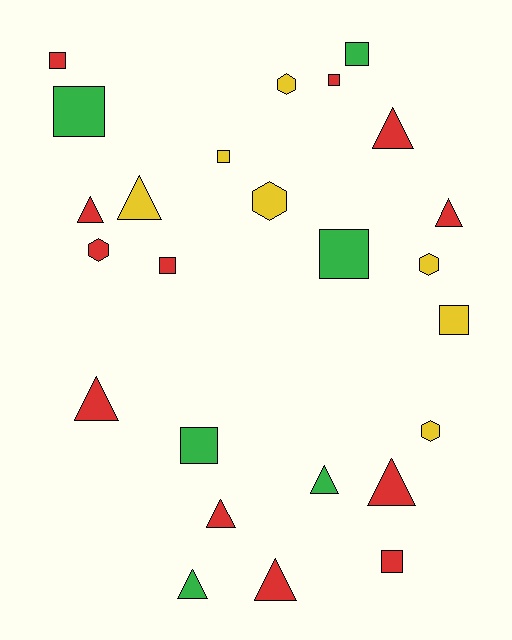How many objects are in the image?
There are 25 objects.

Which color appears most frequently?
Red, with 12 objects.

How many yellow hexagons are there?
There are 4 yellow hexagons.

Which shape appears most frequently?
Triangle, with 10 objects.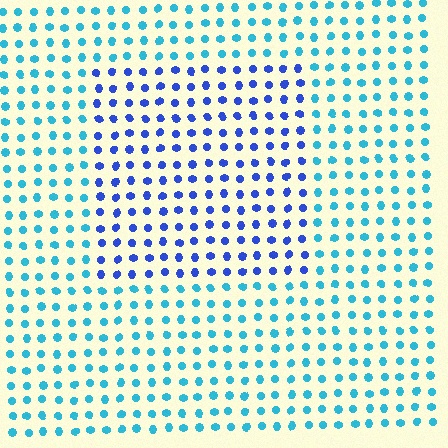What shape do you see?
I see a rectangle.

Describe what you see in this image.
The image is filled with small cyan elements in a uniform arrangement. A rectangle-shaped region is visible where the elements are tinted to a slightly different hue, forming a subtle color boundary.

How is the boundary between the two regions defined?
The boundary is defined purely by a slight shift in hue (about 40 degrees). Spacing, size, and orientation are identical on both sides.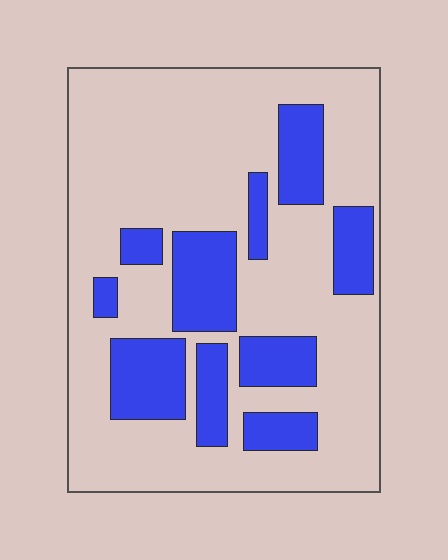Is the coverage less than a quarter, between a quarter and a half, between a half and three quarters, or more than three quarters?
Between a quarter and a half.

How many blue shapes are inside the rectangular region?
10.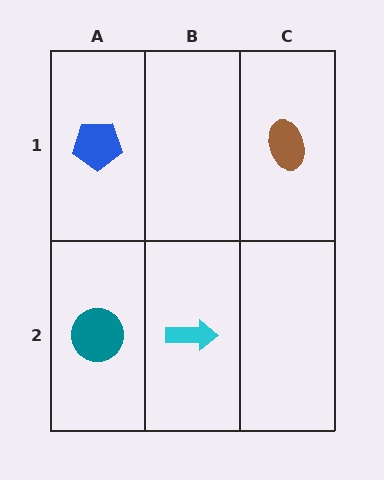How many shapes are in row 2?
2 shapes.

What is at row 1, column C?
A brown ellipse.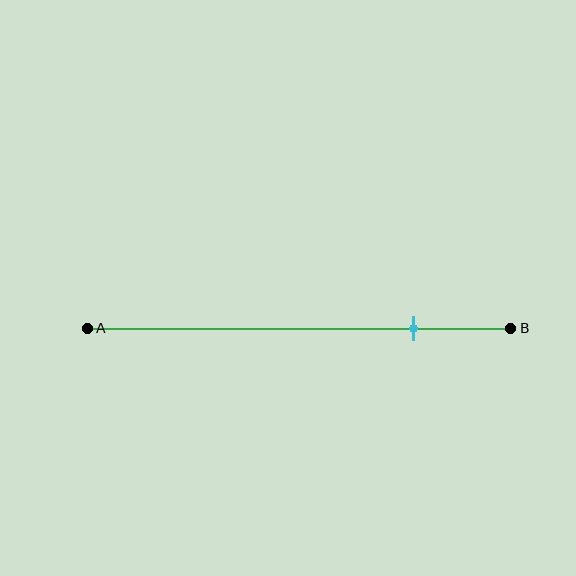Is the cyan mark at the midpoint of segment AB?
No, the mark is at about 75% from A, not at the 50% midpoint.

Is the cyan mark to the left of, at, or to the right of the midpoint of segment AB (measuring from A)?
The cyan mark is to the right of the midpoint of segment AB.